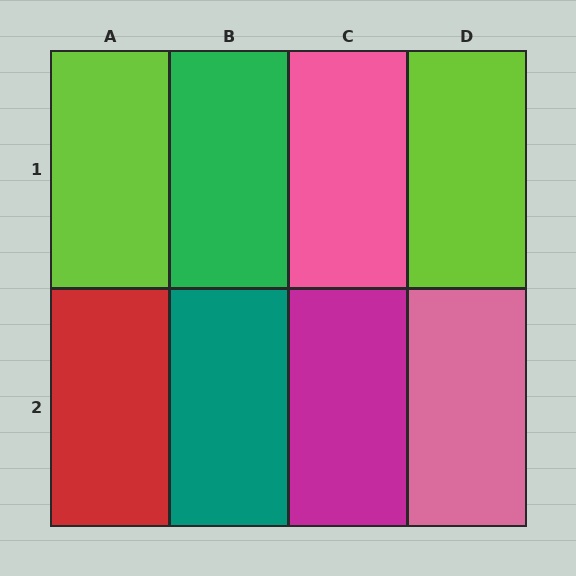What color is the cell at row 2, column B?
Teal.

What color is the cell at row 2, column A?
Red.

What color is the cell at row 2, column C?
Magenta.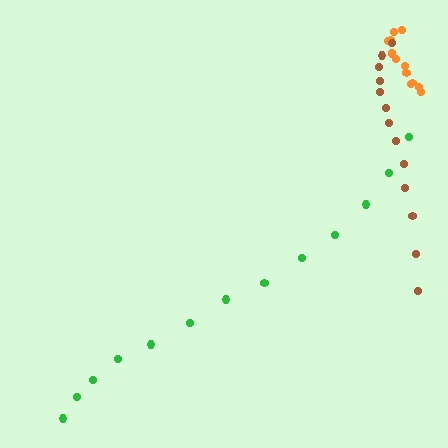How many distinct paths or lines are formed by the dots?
There are 3 distinct paths.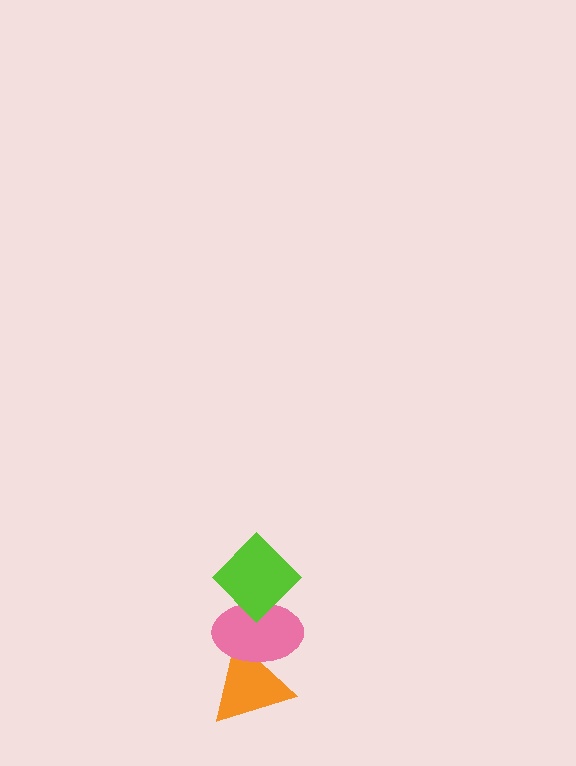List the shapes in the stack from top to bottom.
From top to bottom: the lime diamond, the pink ellipse, the orange triangle.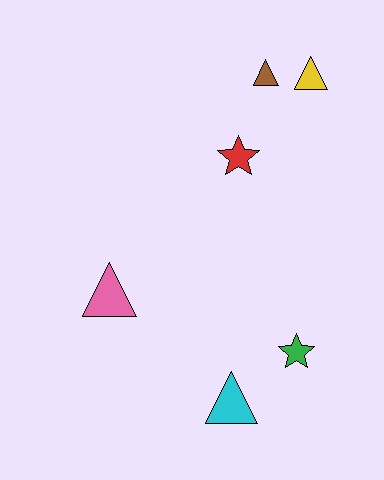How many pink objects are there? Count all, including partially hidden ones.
There is 1 pink object.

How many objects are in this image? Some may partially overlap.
There are 6 objects.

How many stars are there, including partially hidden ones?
There are 2 stars.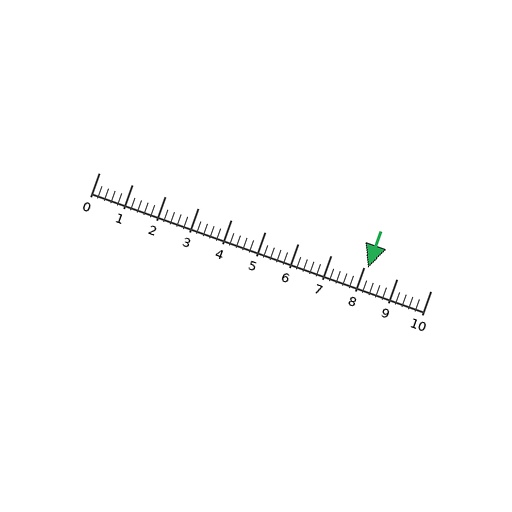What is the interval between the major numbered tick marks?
The major tick marks are spaced 1 units apart.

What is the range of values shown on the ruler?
The ruler shows values from 0 to 10.